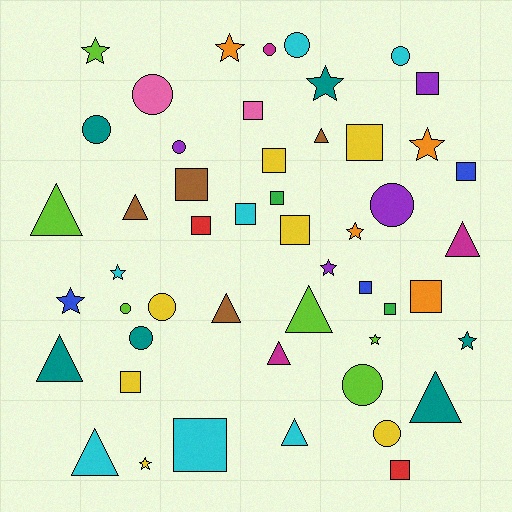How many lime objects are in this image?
There are 6 lime objects.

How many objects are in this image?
There are 50 objects.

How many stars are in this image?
There are 11 stars.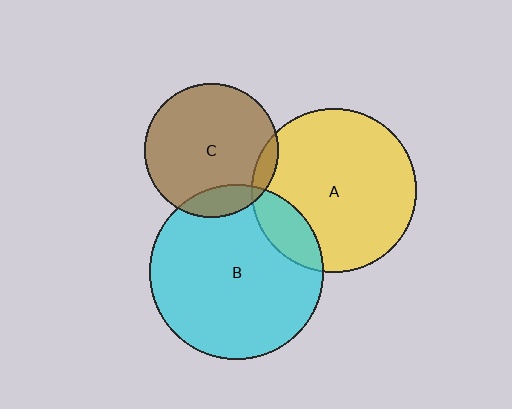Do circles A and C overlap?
Yes.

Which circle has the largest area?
Circle B (cyan).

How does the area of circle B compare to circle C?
Approximately 1.7 times.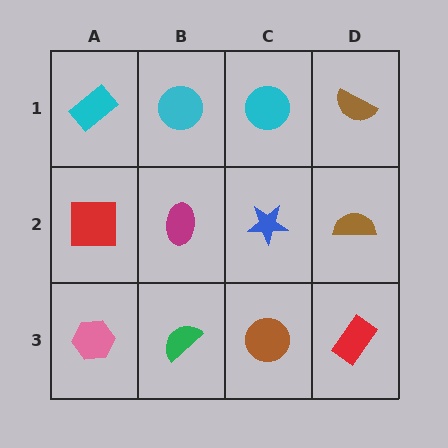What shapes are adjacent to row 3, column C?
A blue star (row 2, column C), a green semicircle (row 3, column B), a red rectangle (row 3, column D).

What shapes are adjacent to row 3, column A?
A red square (row 2, column A), a green semicircle (row 3, column B).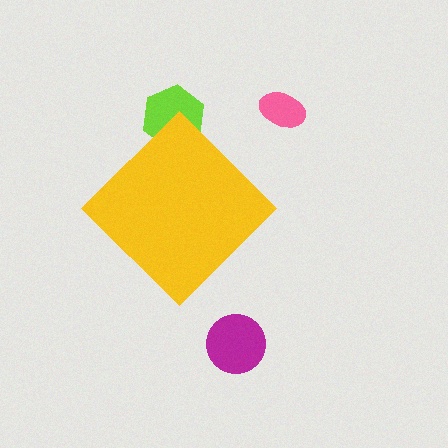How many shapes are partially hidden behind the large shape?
1 shape is partially hidden.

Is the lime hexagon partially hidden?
Yes, the lime hexagon is partially hidden behind the yellow diamond.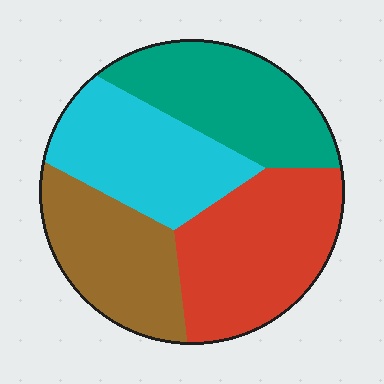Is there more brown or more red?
Red.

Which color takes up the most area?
Red, at roughly 30%.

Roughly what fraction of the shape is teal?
Teal takes up about one quarter (1/4) of the shape.